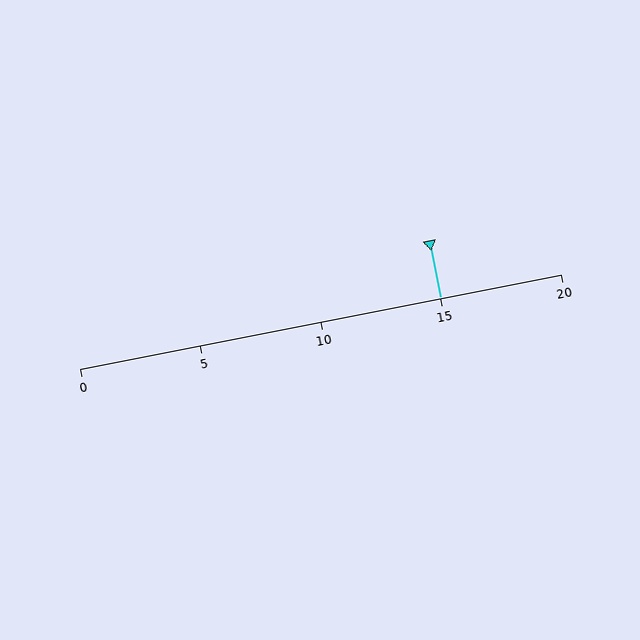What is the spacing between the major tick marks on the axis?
The major ticks are spaced 5 apart.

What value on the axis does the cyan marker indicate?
The marker indicates approximately 15.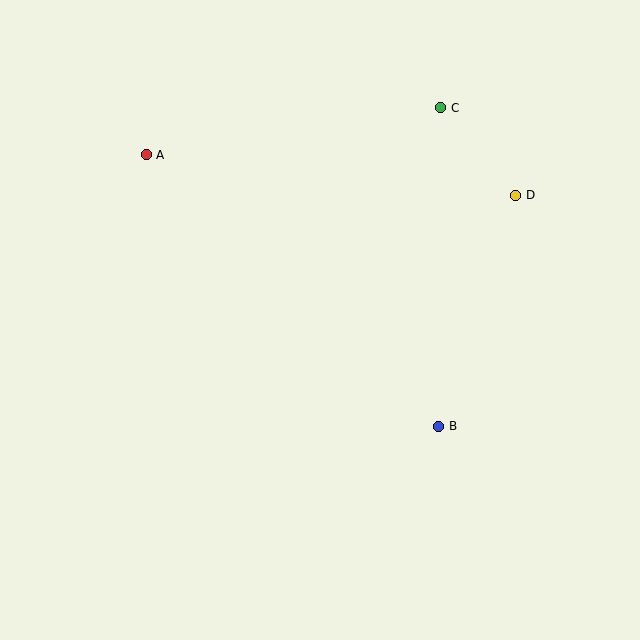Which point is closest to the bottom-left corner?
Point B is closest to the bottom-left corner.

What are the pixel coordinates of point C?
Point C is at (441, 108).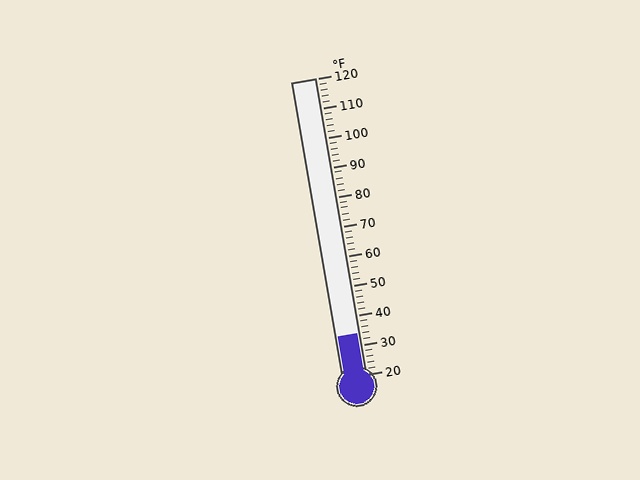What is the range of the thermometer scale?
The thermometer scale ranges from 20°F to 120°F.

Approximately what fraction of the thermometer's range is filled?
The thermometer is filled to approximately 15% of its range.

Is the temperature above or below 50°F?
The temperature is below 50°F.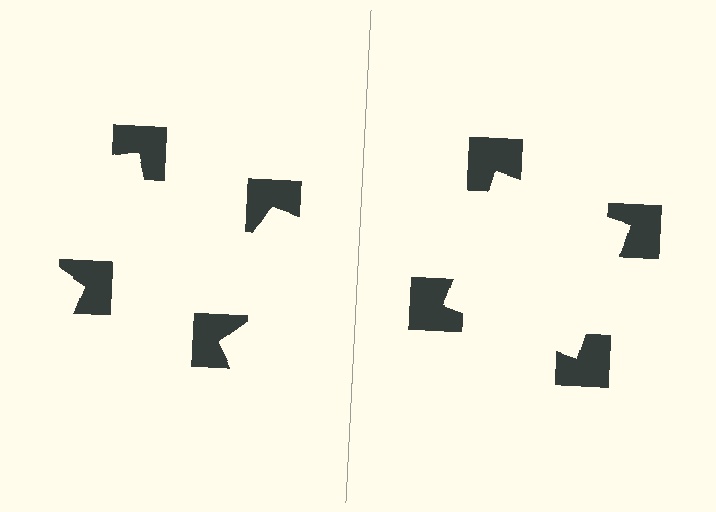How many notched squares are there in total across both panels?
8 — 4 on each side.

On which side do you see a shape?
An illusory square appears on the right side. On the left side the wedge cuts are rotated, so no coherent shape forms.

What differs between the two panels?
The notched squares are positioned identically on both sides; only the wedge orientations differ. On the right they align to a square; on the left they are misaligned.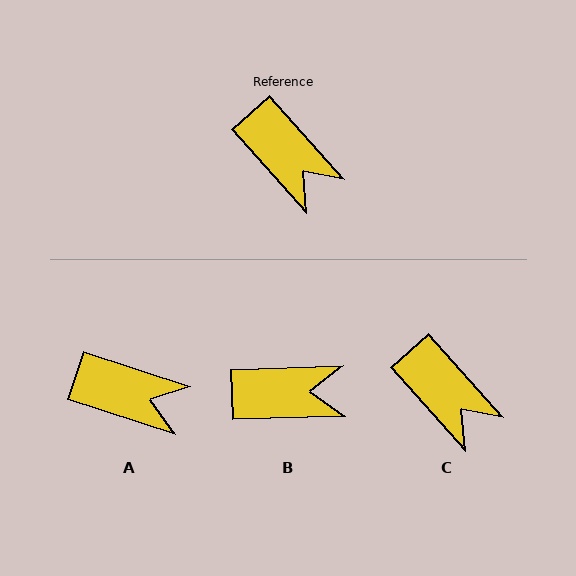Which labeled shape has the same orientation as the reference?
C.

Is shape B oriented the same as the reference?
No, it is off by about 50 degrees.